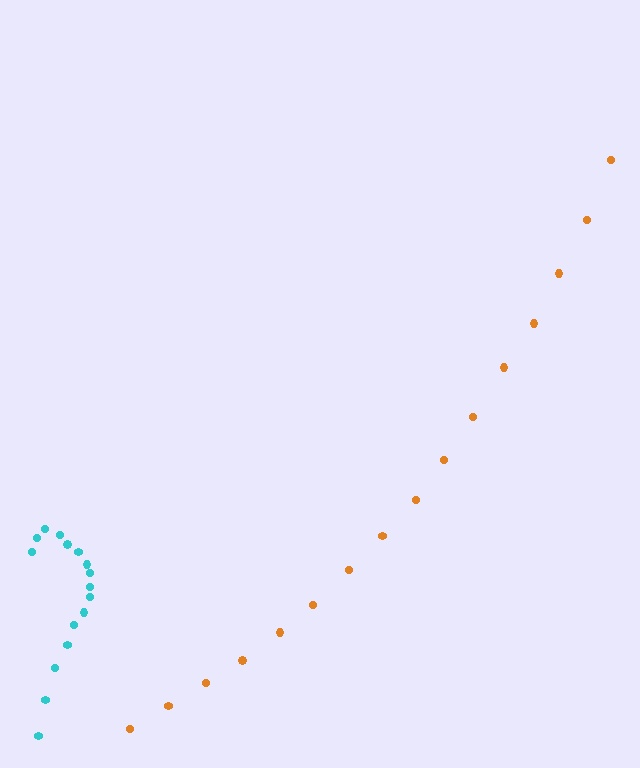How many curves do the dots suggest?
There are 2 distinct paths.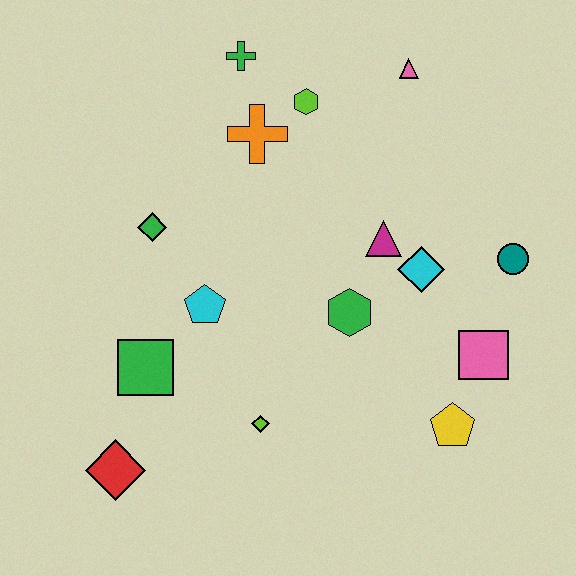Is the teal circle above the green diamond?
No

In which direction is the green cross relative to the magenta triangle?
The green cross is above the magenta triangle.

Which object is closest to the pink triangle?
The lime hexagon is closest to the pink triangle.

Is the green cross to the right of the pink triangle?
No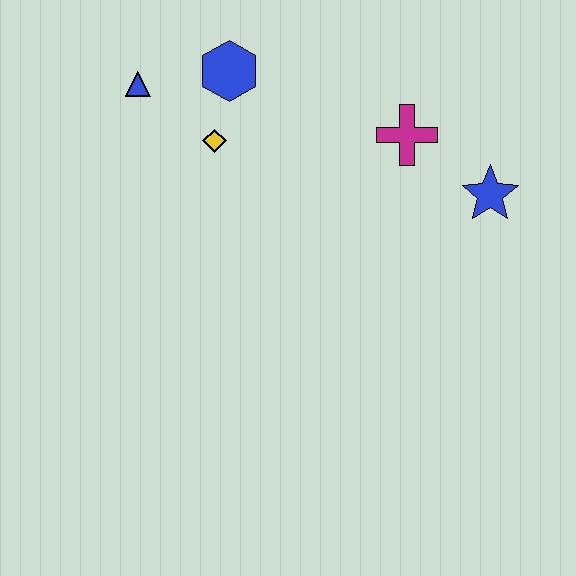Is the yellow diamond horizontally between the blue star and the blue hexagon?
No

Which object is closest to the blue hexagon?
The yellow diamond is closest to the blue hexagon.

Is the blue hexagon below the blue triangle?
No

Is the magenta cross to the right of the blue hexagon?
Yes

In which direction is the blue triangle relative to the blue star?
The blue triangle is to the left of the blue star.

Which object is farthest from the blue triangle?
The blue star is farthest from the blue triangle.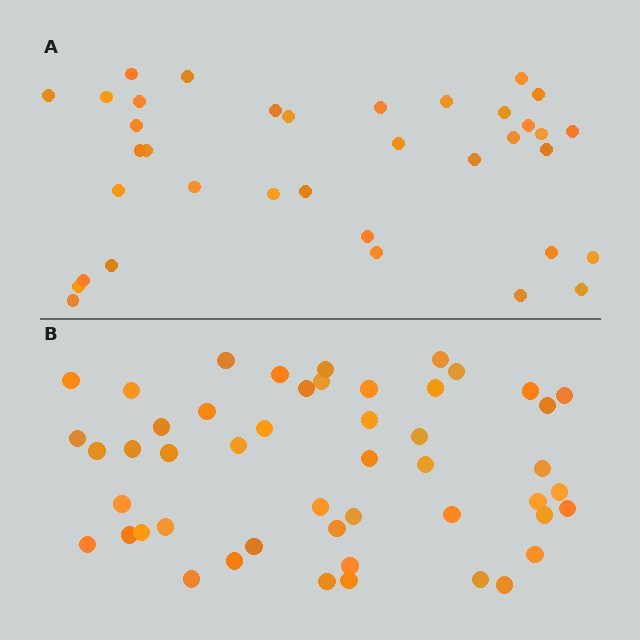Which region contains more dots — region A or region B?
Region B (the bottom region) has more dots.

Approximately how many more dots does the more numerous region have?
Region B has approximately 15 more dots than region A.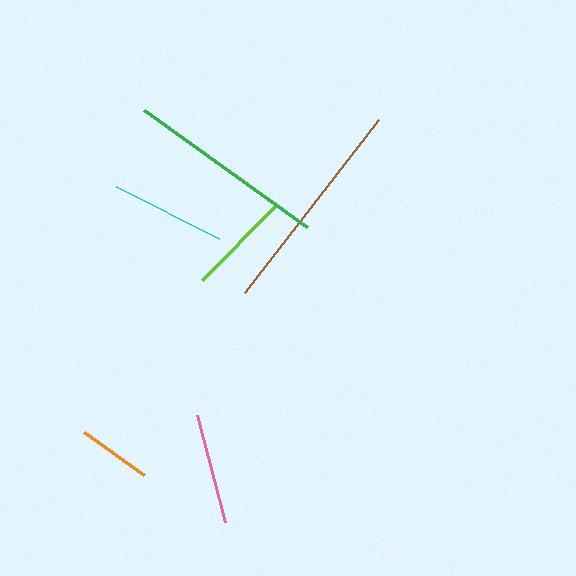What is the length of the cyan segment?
The cyan segment is approximately 116 pixels long.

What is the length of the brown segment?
The brown segment is approximately 219 pixels long.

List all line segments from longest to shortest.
From longest to shortest: brown, green, cyan, pink, lime, orange.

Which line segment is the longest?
The brown line is the longest at approximately 219 pixels.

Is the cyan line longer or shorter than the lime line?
The cyan line is longer than the lime line.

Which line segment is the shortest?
The orange line is the shortest at approximately 74 pixels.